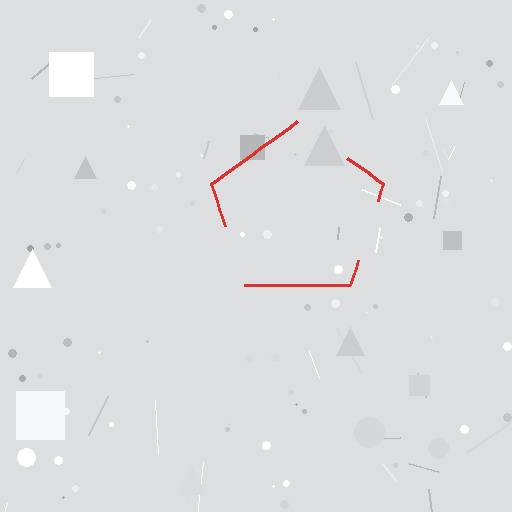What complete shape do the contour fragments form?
The contour fragments form a pentagon.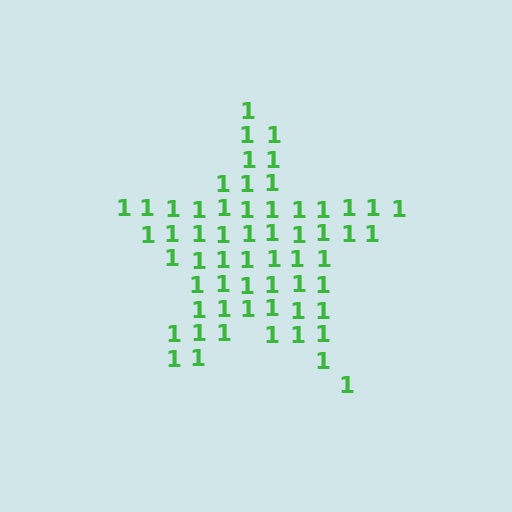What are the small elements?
The small elements are digit 1's.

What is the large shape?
The large shape is a star.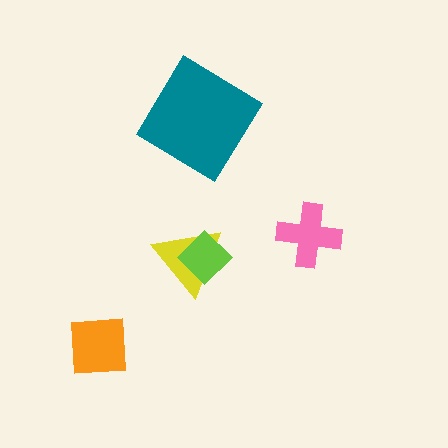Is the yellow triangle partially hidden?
Yes, it is partially covered by another shape.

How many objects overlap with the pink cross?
0 objects overlap with the pink cross.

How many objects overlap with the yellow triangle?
1 object overlaps with the yellow triangle.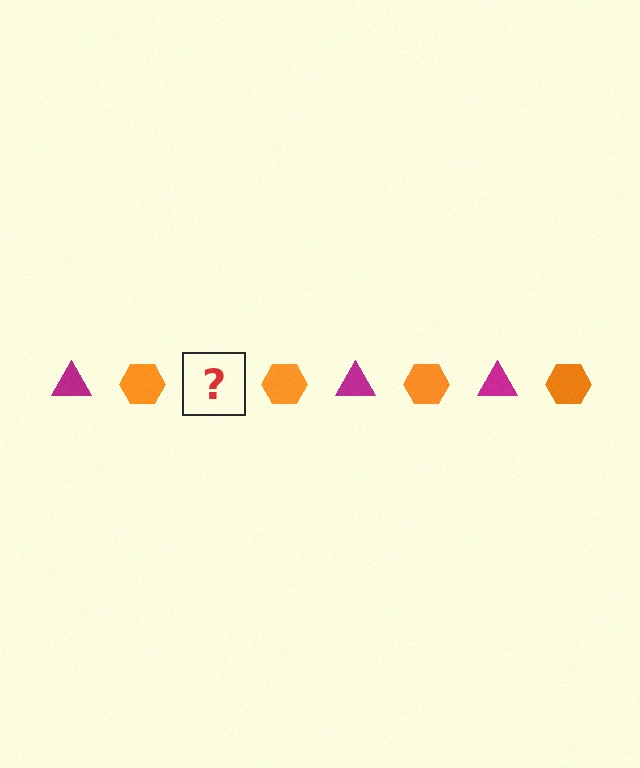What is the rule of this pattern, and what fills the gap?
The rule is that the pattern alternates between magenta triangle and orange hexagon. The gap should be filled with a magenta triangle.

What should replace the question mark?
The question mark should be replaced with a magenta triangle.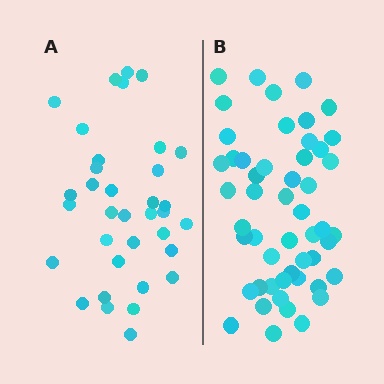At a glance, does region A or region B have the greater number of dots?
Region B (the right region) has more dots.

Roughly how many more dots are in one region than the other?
Region B has approximately 15 more dots than region A.